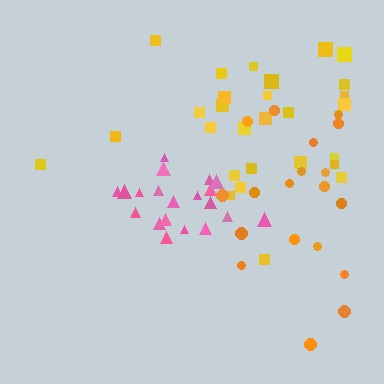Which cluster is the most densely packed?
Pink.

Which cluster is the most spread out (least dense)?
Yellow.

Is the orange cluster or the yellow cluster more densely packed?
Orange.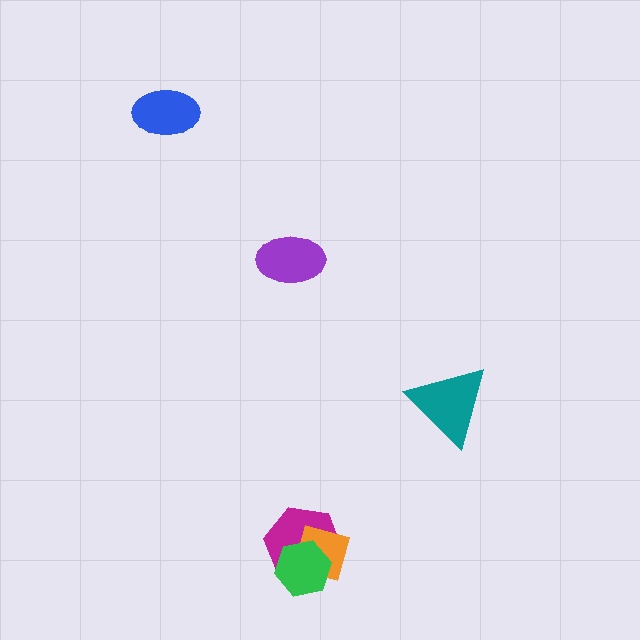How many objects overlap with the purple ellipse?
0 objects overlap with the purple ellipse.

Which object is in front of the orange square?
The green hexagon is in front of the orange square.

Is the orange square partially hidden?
Yes, it is partially covered by another shape.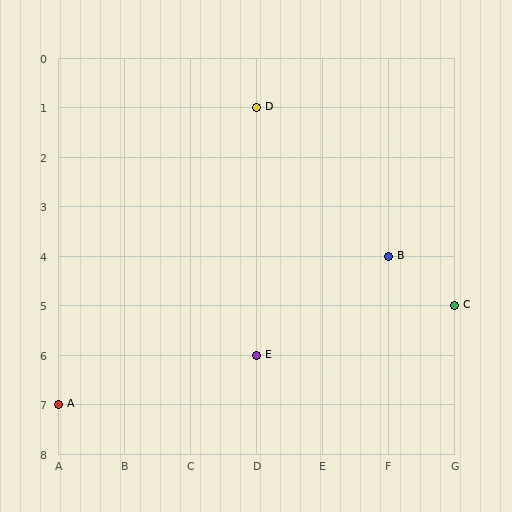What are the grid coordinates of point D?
Point D is at grid coordinates (D, 1).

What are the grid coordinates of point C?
Point C is at grid coordinates (G, 5).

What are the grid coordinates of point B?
Point B is at grid coordinates (F, 4).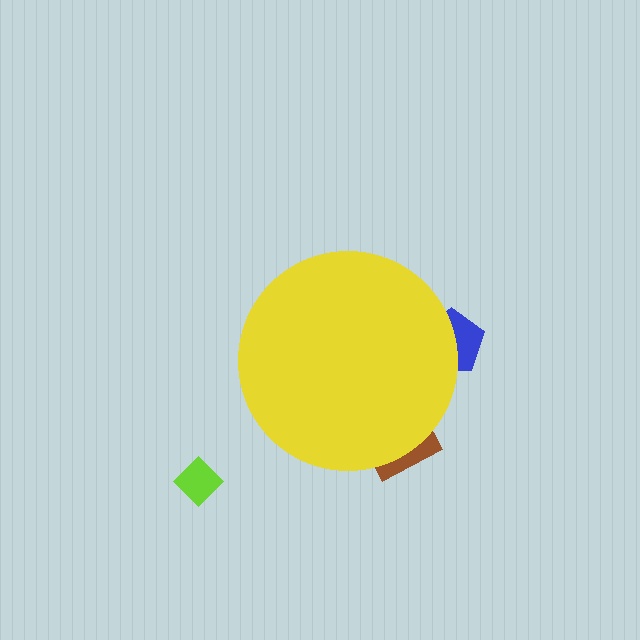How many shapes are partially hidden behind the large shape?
2 shapes are partially hidden.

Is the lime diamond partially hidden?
No, the lime diamond is fully visible.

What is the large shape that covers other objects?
A yellow circle.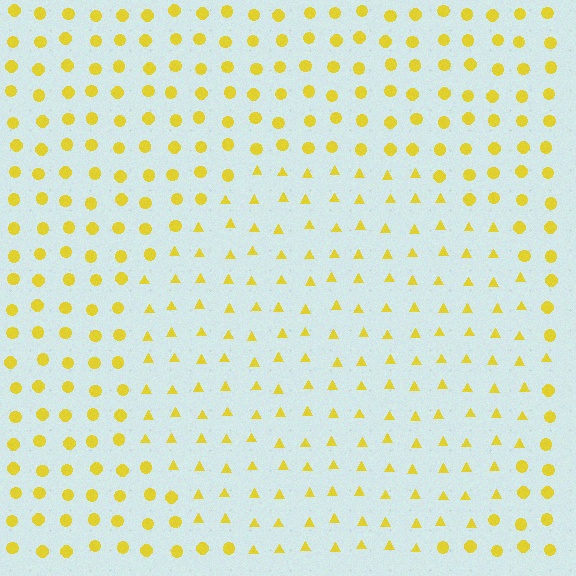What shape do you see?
I see a circle.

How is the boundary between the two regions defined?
The boundary is defined by a change in element shape: triangles inside vs. circles outside. All elements share the same color and spacing.